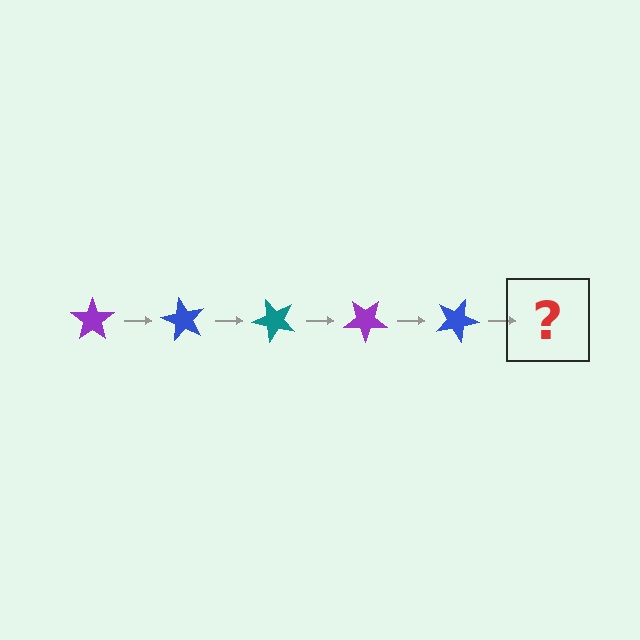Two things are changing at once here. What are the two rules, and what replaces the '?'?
The two rules are that it rotates 60 degrees each step and the color cycles through purple, blue, and teal. The '?' should be a teal star, rotated 300 degrees from the start.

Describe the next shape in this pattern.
It should be a teal star, rotated 300 degrees from the start.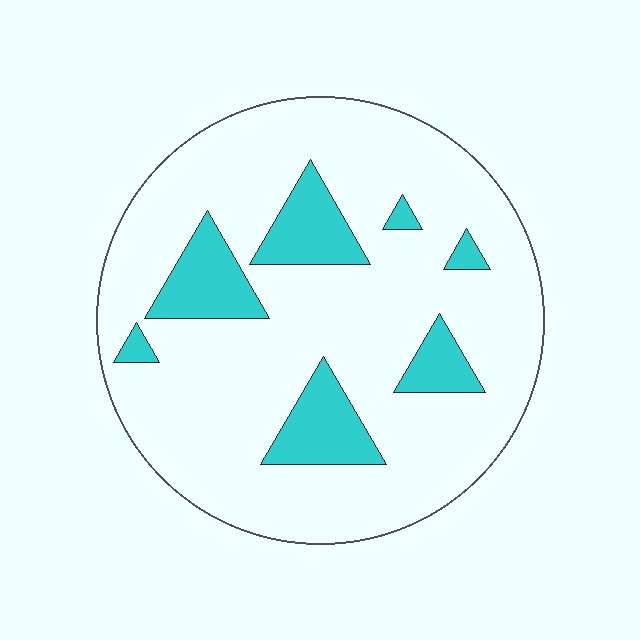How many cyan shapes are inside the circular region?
7.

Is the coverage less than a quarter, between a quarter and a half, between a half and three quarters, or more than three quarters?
Less than a quarter.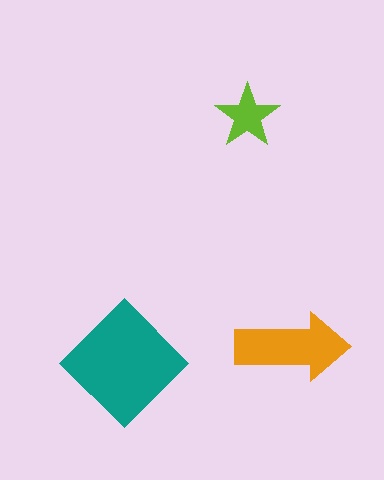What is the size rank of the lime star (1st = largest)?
3rd.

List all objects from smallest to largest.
The lime star, the orange arrow, the teal diamond.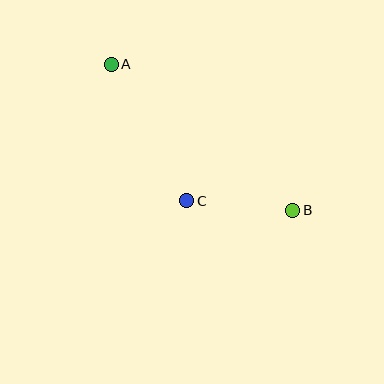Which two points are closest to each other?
Points B and C are closest to each other.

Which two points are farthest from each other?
Points A and B are farthest from each other.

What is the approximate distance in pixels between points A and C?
The distance between A and C is approximately 156 pixels.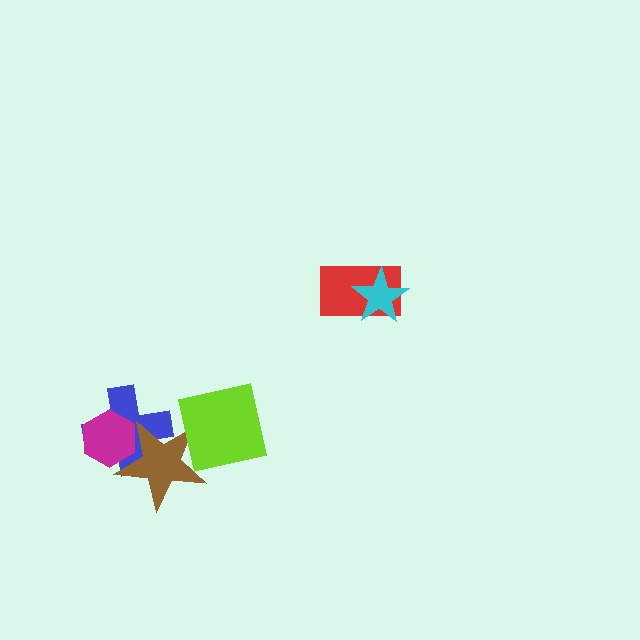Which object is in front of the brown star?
The lime square is in front of the brown star.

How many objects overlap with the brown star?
3 objects overlap with the brown star.